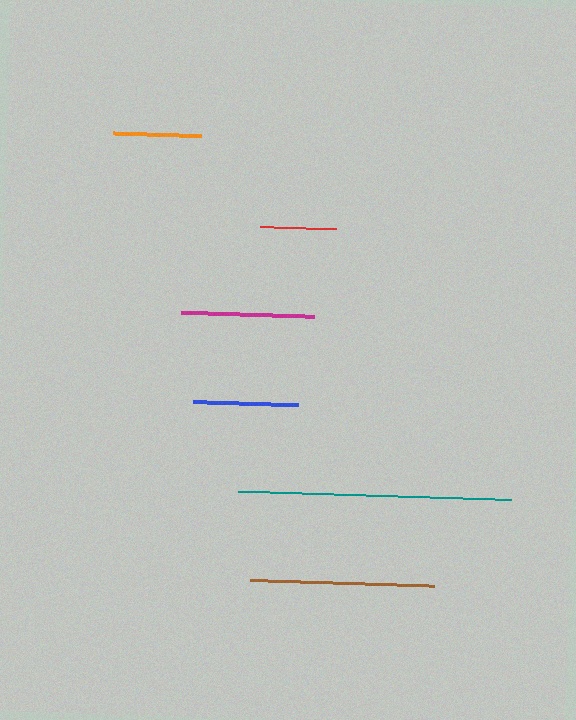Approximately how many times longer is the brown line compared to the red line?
The brown line is approximately 2.4 times the length of the red line.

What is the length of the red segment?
The red segment is approximately 76 pixels long.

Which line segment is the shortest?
The red line is the shortest at approximately 76 pixels.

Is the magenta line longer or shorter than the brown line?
The brown line is longer than the magenta line.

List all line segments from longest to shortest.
From longest to shortest: teal, brown, magenta, blue, orange, red.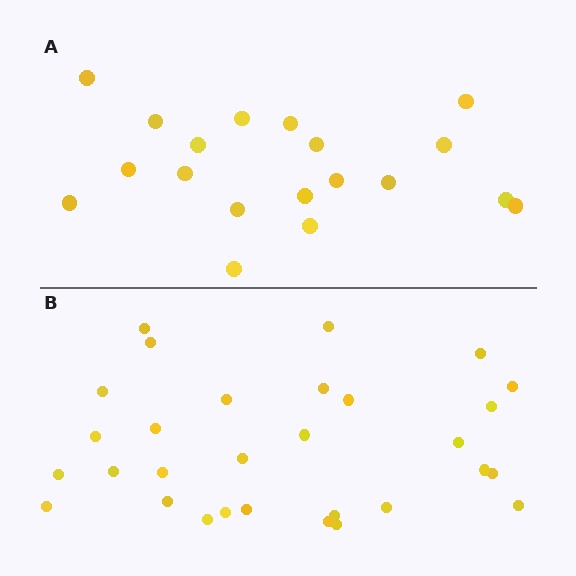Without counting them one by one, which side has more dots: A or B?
Region B (the bottom region) has more dots.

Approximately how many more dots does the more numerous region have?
Region B has roughly 12 or so more dots than region A.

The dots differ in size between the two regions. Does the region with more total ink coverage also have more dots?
No. Region A has more total ink coverage because its dots are larger, but region B actually contains more individual dots. Total area can be misleading — the number of items is what matters here.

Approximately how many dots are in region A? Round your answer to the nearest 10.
About 20 dots. (The exact count is 19, which rounds to 20.)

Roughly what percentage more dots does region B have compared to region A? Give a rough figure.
About 60% more.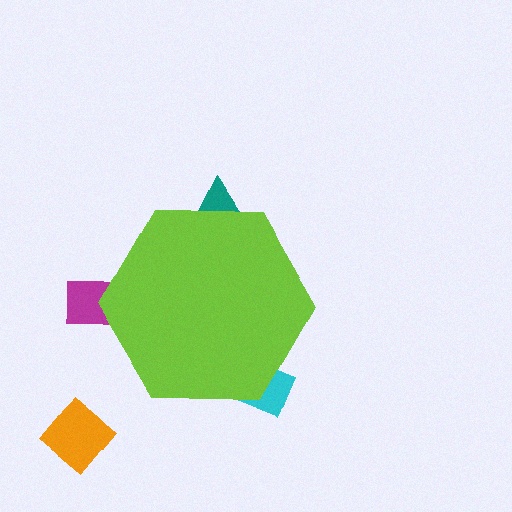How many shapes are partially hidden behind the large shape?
3 shapes are partially hidden.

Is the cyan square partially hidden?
Yes, the cyan square is partially hidden behind the lime hexagon.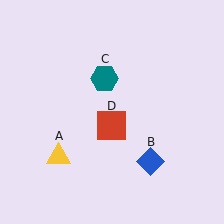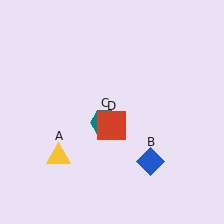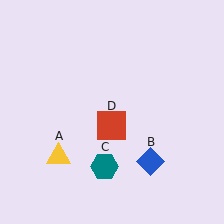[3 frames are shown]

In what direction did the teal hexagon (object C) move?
The teal hexagon (object C) moved down.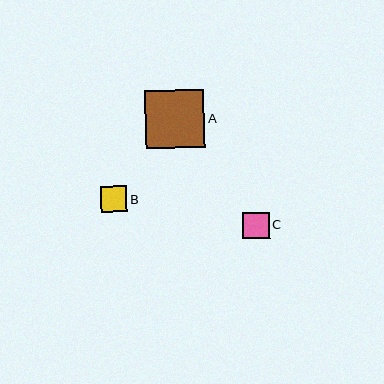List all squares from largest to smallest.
From largest to smallest: A, C, B.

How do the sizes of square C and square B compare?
Square C and square B are approximately the same size.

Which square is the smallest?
Square B is the smallest with a size of approximately 26 pixels.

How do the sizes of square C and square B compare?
Square C and square B are approximately the same size.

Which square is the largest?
Square A is the largest with a size of approximately 59 pixels.